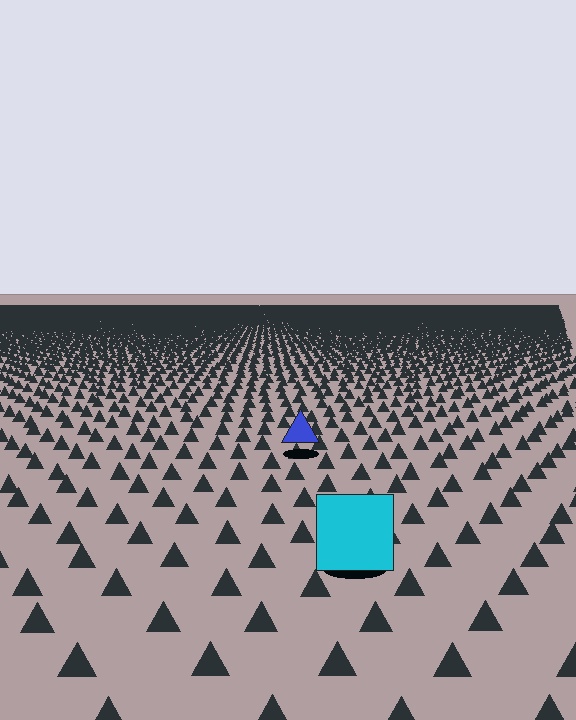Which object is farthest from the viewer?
The blue triangle is farthest from the viewer. It appears smaller and the ground texture around it is denser.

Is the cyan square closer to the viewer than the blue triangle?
Yes. The cyan square is closer — you can tell from the texture gradient: the ground texture is coarser near it.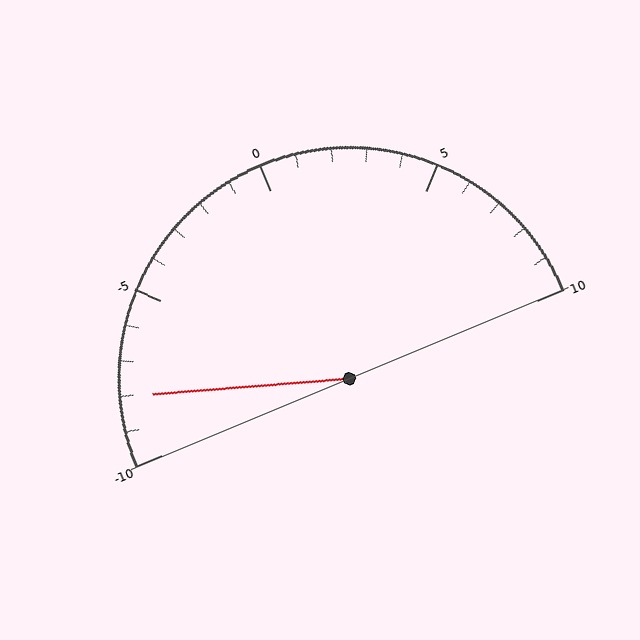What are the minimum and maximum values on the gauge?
The gauge ranges from -10 to 10.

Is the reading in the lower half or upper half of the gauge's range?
The reading is in the lower half of the range (-10 to 10).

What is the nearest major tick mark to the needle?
The nearest major tick mark is -10.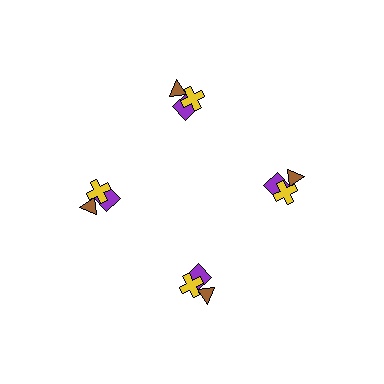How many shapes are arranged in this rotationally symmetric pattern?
There are 12 shapes, arranged in 4 groups of 3.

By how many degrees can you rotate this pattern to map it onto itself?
The pattern maps onto itself every 90 degrees of rotation.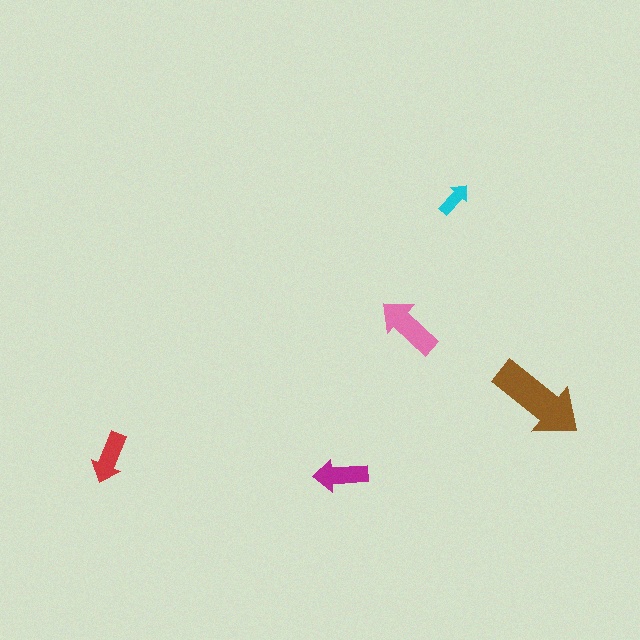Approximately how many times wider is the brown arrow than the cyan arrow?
About 2.5 times wider.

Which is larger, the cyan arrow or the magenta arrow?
The magenta one.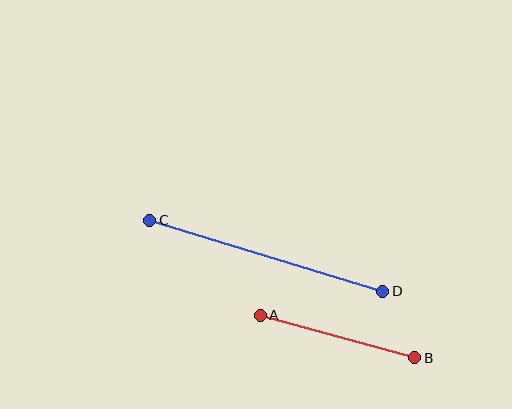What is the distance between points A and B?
The distance is approximately 160 pixels.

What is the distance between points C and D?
The distance is approximately 243 pixels.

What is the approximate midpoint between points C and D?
The midpoint is at approximately (266, 256) pixels.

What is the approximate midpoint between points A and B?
The midpoint is at approximately (338, 337) pixels.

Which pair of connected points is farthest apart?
Points C and D are farthest apart.